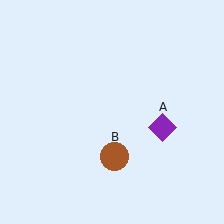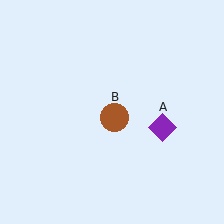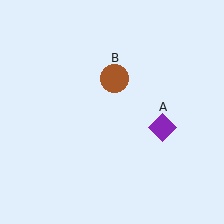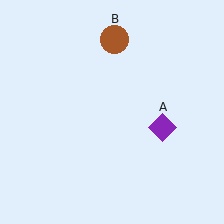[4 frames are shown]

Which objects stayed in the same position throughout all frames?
Purple diamond (object A) remained stationary.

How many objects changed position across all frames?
1 object changed position: brown circle (object B).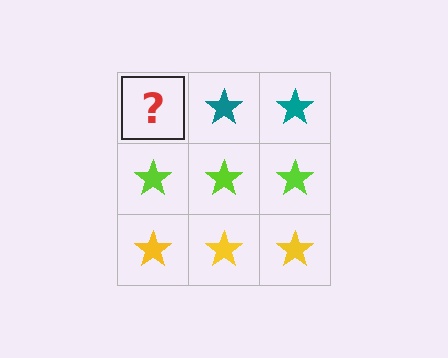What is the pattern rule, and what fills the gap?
The rule is that each row has a consistent color. The gap should be filled with a teal star.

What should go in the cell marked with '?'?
The missing cell should contain a teal star.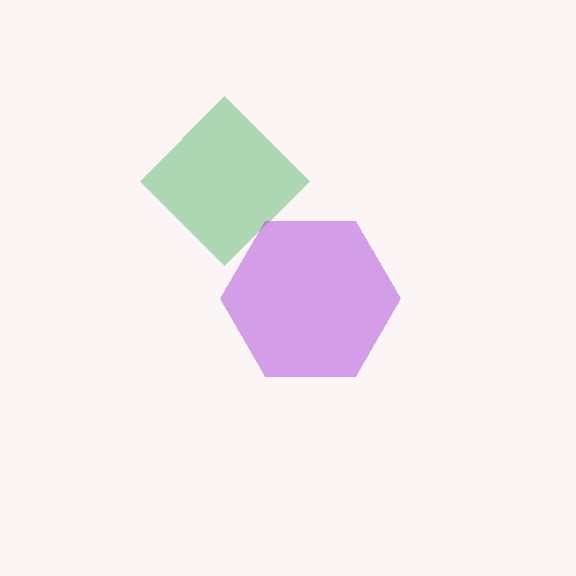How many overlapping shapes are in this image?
There are 2 overlapping shapes in the image.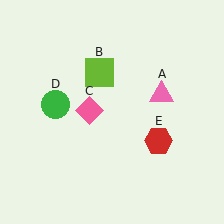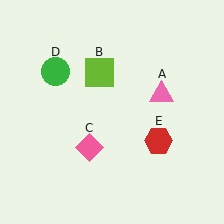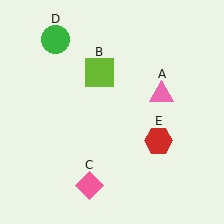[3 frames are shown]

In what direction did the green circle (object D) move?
The green circle (object D) moved up.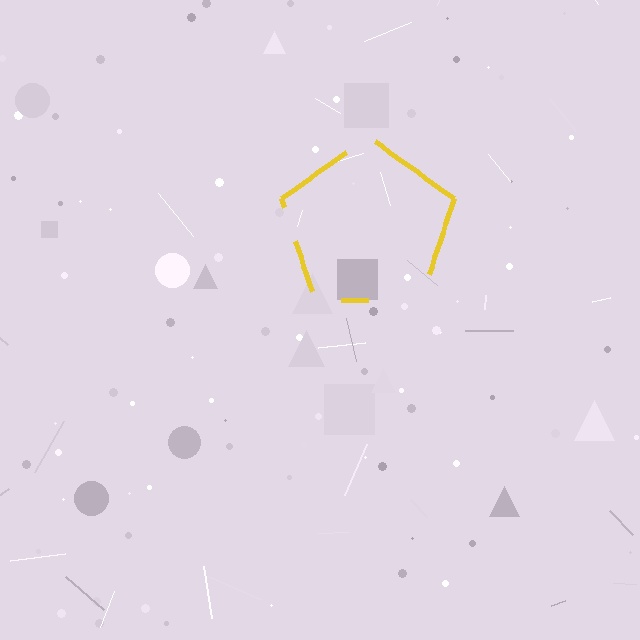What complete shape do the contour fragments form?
The contour fragments form a pentagon.